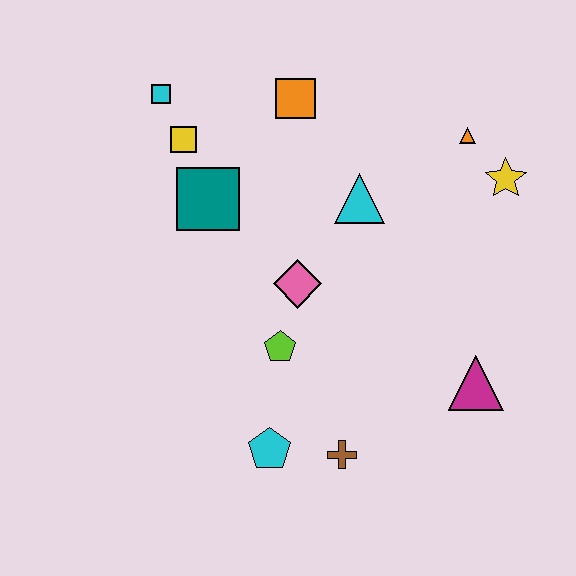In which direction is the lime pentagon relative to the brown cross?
The lime pentagon is above the brown cross.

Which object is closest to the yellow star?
The orange triangle is closest to the yellow star.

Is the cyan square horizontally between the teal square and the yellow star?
No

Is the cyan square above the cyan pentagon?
Yes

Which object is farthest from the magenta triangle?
The cyan square is farthest from the magenta triangle.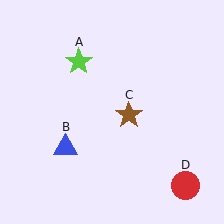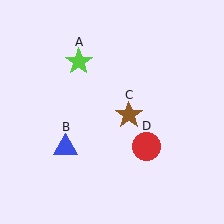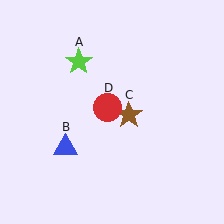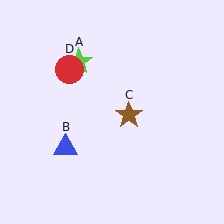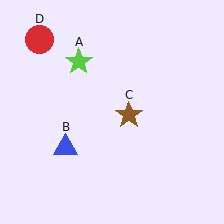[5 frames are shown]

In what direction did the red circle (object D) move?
The red circle (object D) moved up and to the left.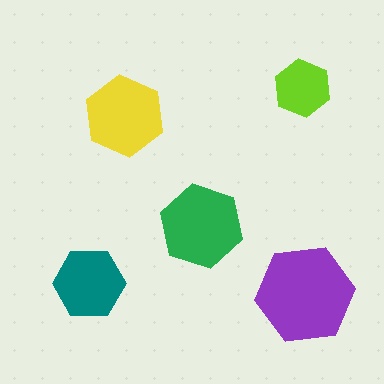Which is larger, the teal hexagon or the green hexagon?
The green one.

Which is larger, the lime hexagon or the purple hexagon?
The purple one.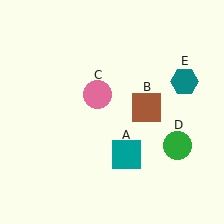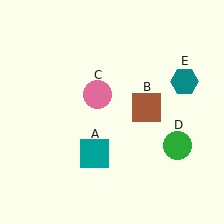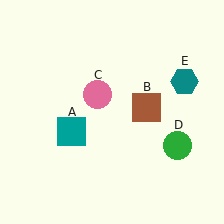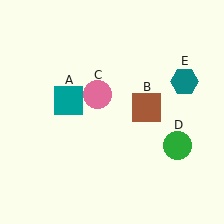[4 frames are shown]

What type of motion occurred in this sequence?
The teal square (object A) rotated clockwise around the center of the scene.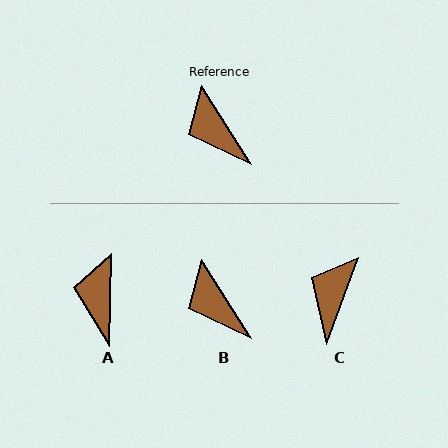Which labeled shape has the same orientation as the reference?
B.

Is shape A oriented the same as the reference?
No, it is off by about 33 degrees.